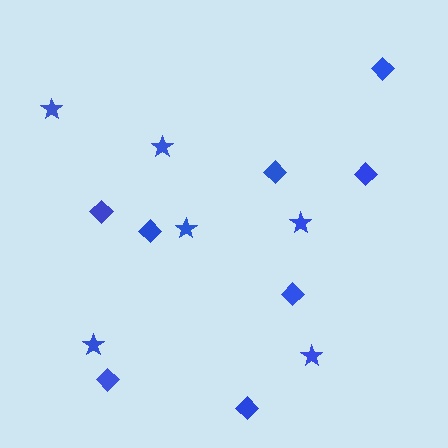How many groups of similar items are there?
There are 2 groups: one group of stars (6) and one group of diamonds (8).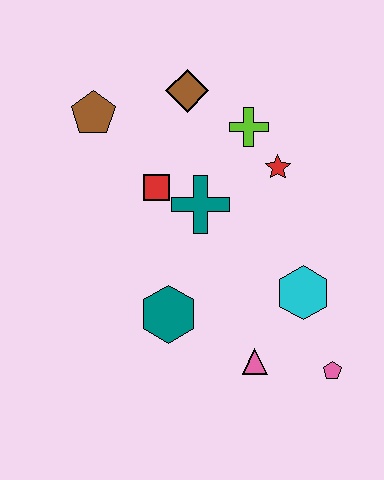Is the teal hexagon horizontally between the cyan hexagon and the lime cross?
No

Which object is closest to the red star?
The lime cross is closest to the red star.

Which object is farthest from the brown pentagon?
The pink pentagon is farthest from the brown pentagon.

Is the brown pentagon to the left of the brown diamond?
Yes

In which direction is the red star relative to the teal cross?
The red star is to the right of the teal cross.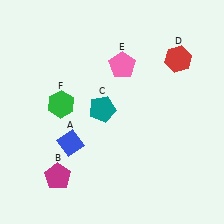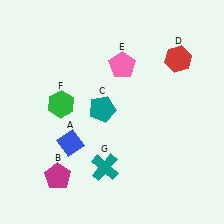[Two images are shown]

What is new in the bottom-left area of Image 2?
A teal cross (G) was added in the bottom-left area of Image 2.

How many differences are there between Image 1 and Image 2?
There is 1 difference between the two images.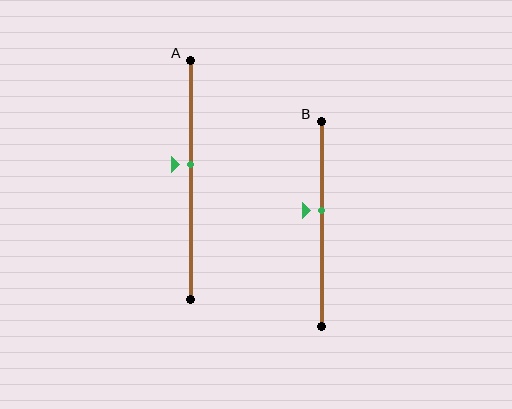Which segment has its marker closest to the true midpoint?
Segment A has its marker closest to the true midpoint.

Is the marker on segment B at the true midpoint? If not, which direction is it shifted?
No, the marker on segment B is shifted upward by about 7% of the segment length.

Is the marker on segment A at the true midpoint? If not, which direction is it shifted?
No, the marker on segment A is shifted upward by about 6% of the segment length.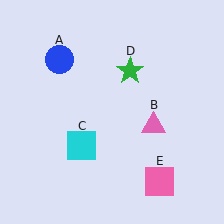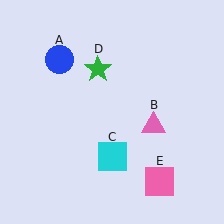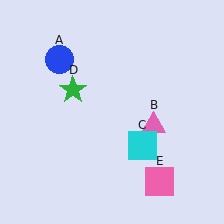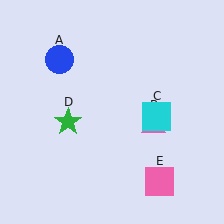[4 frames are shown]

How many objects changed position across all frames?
2 objects changed position: cyan square (object C), green star (object D).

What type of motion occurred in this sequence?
The cyan square (object C), green star (object D) rotated counterclockwise around the center of the scene.